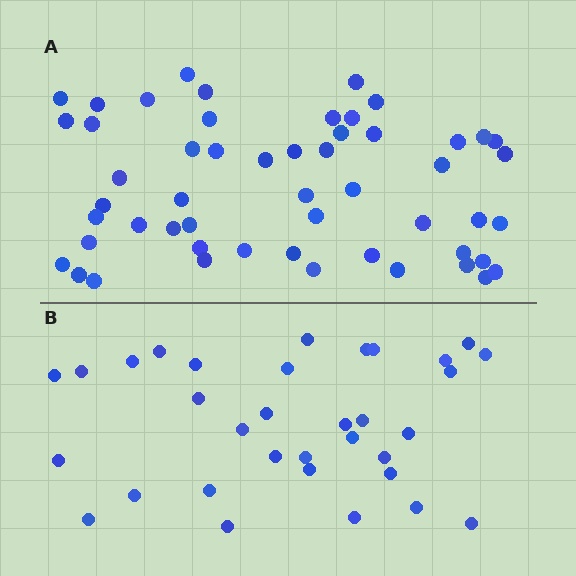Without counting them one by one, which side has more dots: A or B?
Region A (the top region) has more dots.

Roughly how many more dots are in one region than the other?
Region A has approximately 20 more dots than region B.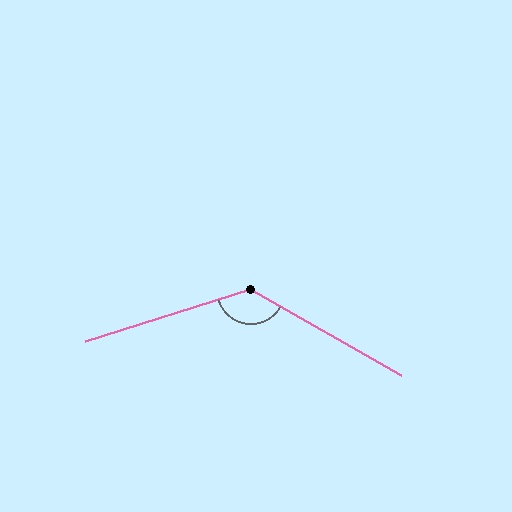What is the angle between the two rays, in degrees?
Approximately 133 degrees.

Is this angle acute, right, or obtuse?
It is obtuse.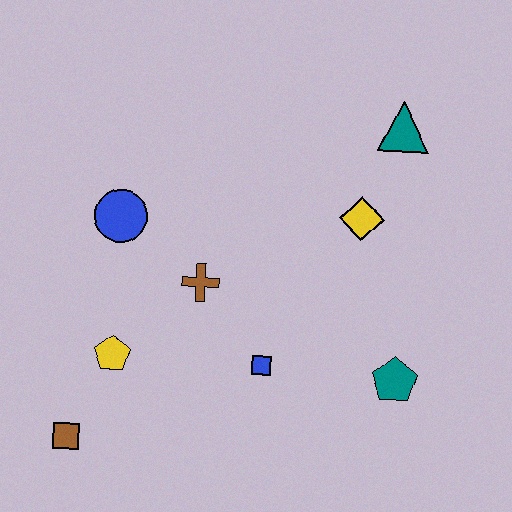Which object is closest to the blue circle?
The brown cross is closest to the blue circle.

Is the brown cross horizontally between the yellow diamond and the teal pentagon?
No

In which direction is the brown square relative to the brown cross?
The brown square is below the brown cross.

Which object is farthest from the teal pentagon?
The brown square is farthest from the teal pentagon.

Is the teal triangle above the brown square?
Yes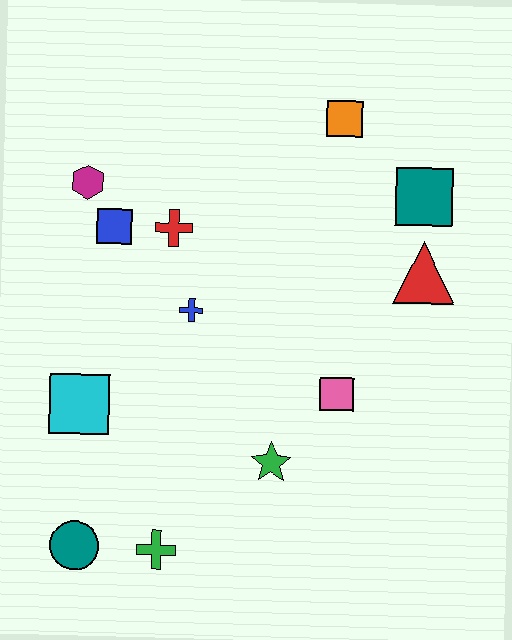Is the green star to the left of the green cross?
No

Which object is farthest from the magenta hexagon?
The green cross is farthest from the magenta hexagon.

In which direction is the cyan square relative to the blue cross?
The cyan square is to the left of the blue cross.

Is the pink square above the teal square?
No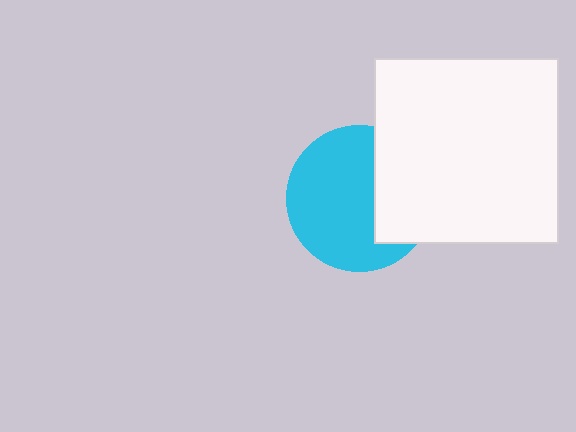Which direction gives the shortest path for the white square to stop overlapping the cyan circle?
Moving right gives the shortest separation.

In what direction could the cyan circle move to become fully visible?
The cyan circle could move left. That would shift it out from behind the white square entirely.